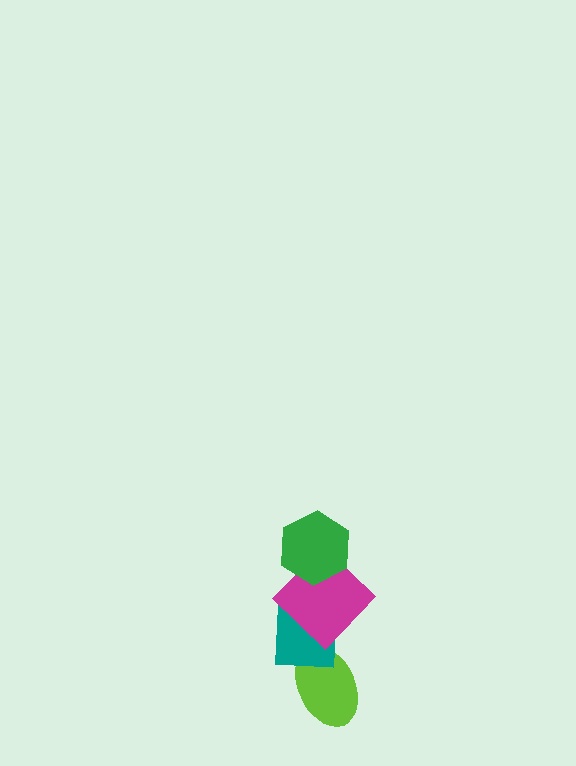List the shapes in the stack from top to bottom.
From top to bottom: the green hexagon, the magenta diamond, the teal square, the lime ellipse.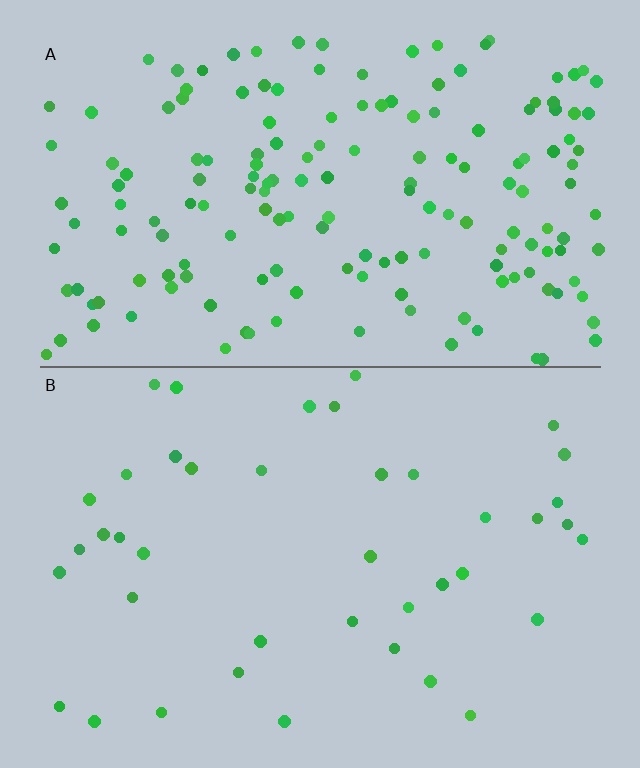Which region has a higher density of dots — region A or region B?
A (the top).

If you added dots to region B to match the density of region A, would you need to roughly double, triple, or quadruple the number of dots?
Approximately quadruple.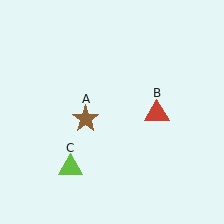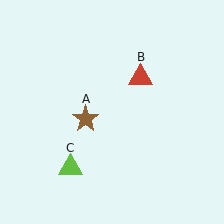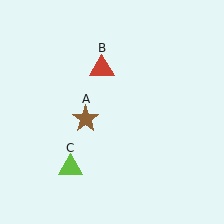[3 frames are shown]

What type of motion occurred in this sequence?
The red triangle (object B) rotated counterclockwise around the center of the scene.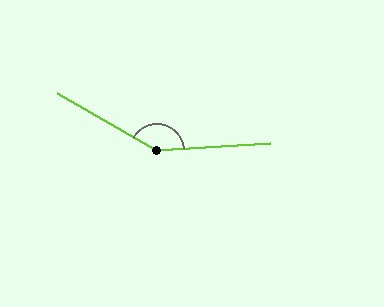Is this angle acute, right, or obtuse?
It is obtuse.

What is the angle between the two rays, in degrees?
Approximately 146 degrees.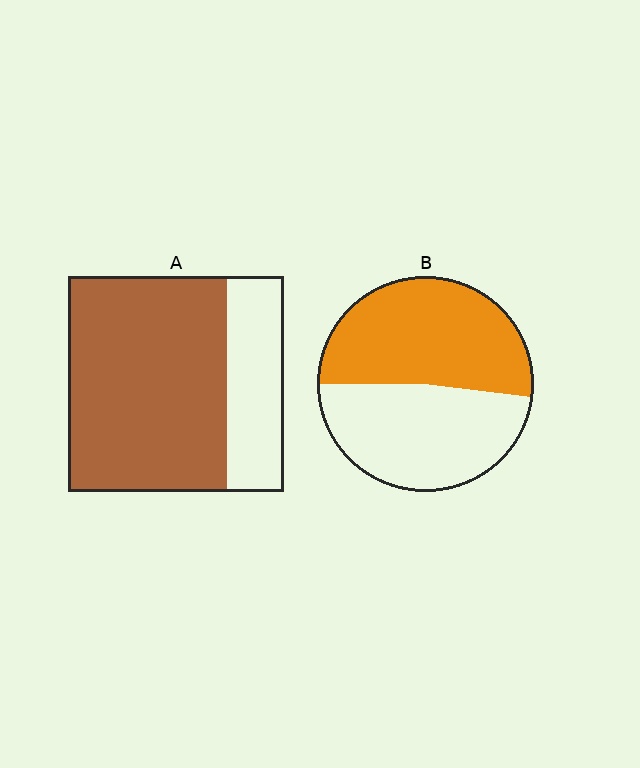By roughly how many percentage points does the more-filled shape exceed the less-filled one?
By roughly 20 percentage points (A over B).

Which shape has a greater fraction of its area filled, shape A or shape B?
Shape A.